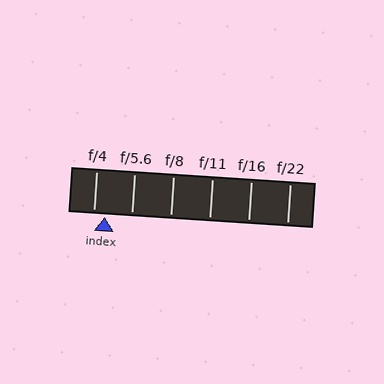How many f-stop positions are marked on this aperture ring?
There are 6 f-stop positions marked.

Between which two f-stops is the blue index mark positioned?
The index mark is between f/4 and f/5.6.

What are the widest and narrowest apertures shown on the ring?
The widest aperture shown is f/4 and the narrowest is f/22.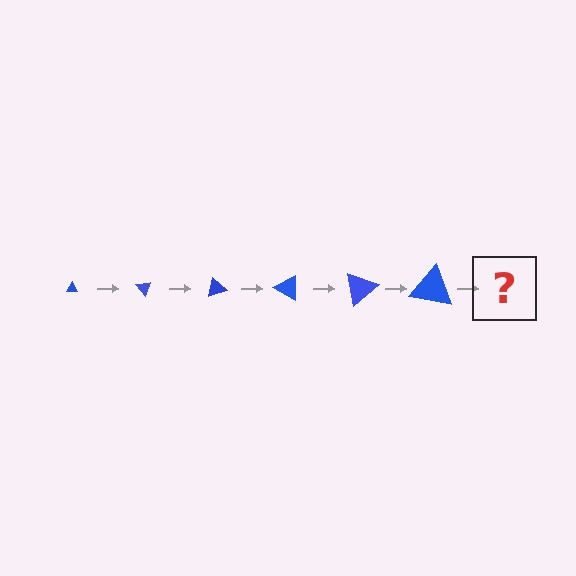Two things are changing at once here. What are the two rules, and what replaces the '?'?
The two rules are that the triangle grows larger each step and it rotates 50 degrees each step. The '?' should be a triangle, larger than the previous one and rotated 300 degrees from the start.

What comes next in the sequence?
The next element should be a triangle, larger than the previous one and rotated 300 degrees from the start.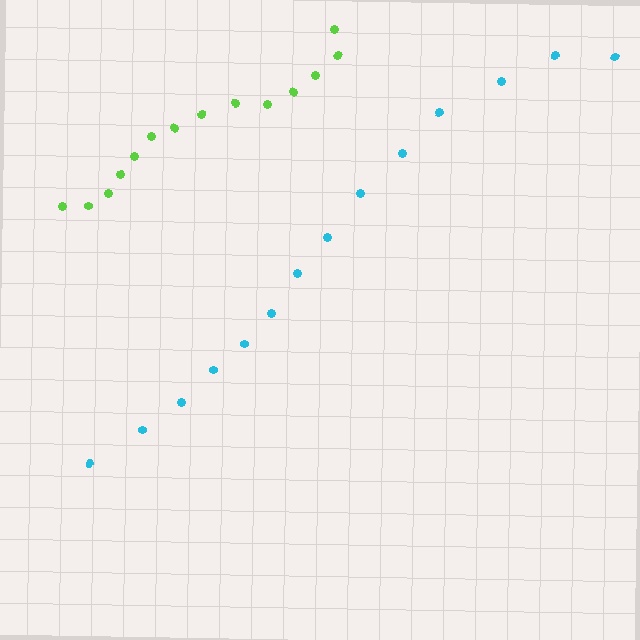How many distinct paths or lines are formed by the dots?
There are 2 distinct paths.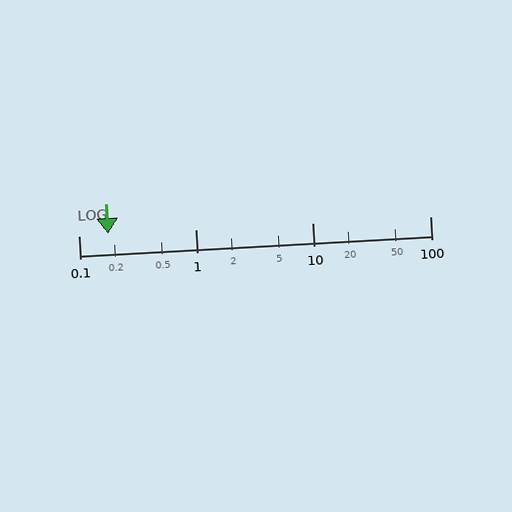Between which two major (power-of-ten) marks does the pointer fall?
The pointer is between 0.1 and 1.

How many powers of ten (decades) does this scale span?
The scale spans 3 decades, from 0.1 to 100.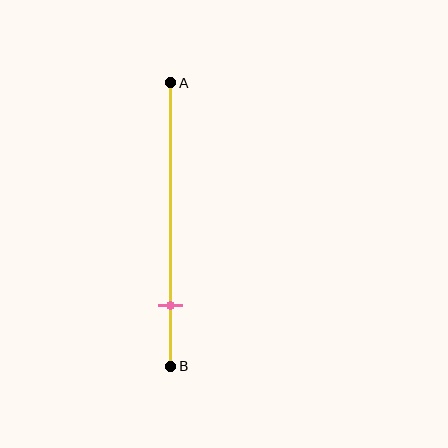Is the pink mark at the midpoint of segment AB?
No, the mark is at about 80% from A, not at the 50% midpoint.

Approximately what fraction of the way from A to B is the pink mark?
The pink mark is approximately 80% of the way from A to B.